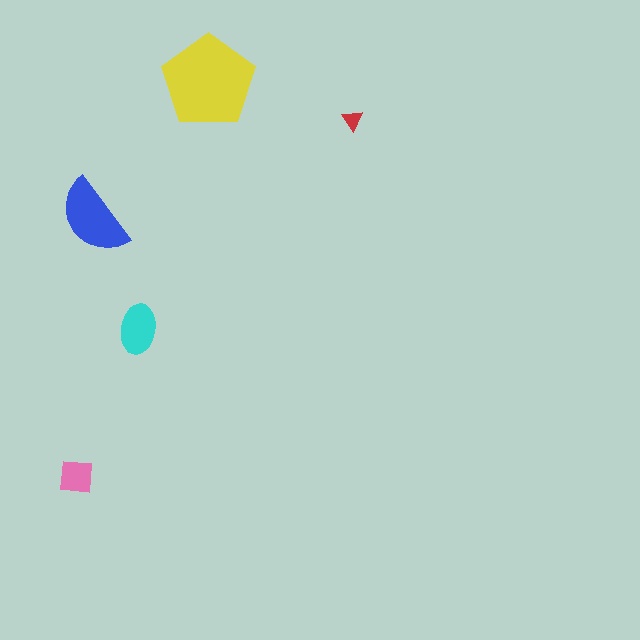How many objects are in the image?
There are 5 objects in the image.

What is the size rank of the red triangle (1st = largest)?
5th.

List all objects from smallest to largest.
The red triangle, the pink square, the cyan ellipse, the blue semicircle, the yellow pentagon.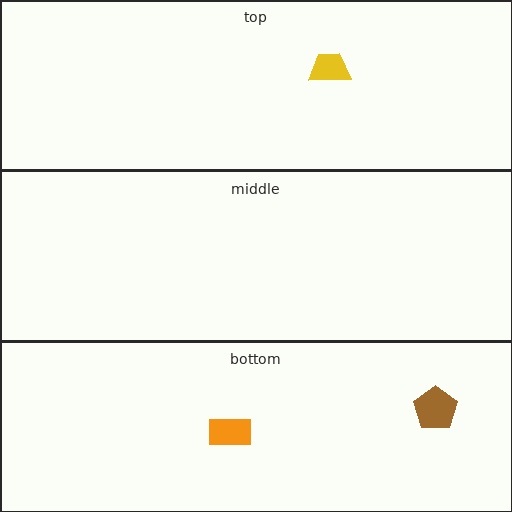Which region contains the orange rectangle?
The bottom region.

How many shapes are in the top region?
1.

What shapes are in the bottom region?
The brown pentagon, the orange rectangle.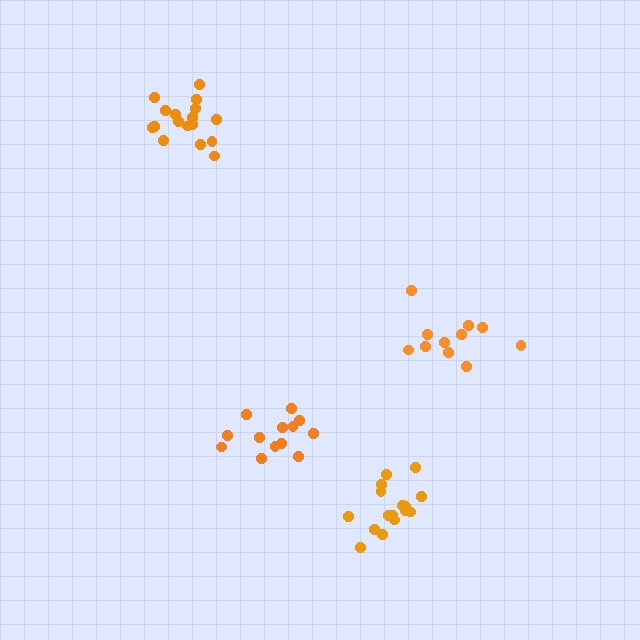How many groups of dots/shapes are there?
There are 4 groups.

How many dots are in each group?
Group 1: 16 dots, Group 2: 13 dots, Group 3: 17 dots, Group 4: 11 dots (57 total).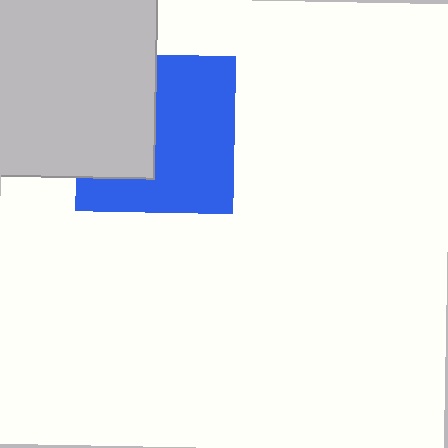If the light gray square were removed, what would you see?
You would see the complete blue square.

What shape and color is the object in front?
The object in front is a light gray square.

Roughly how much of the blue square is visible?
About half of it is visible (roughly 61%).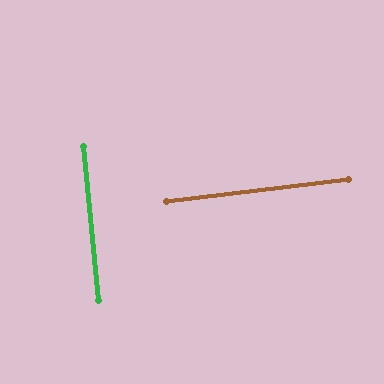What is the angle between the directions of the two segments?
Approximately 88 degrees.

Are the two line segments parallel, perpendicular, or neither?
Perpendicular — they meet at approximately 88°.